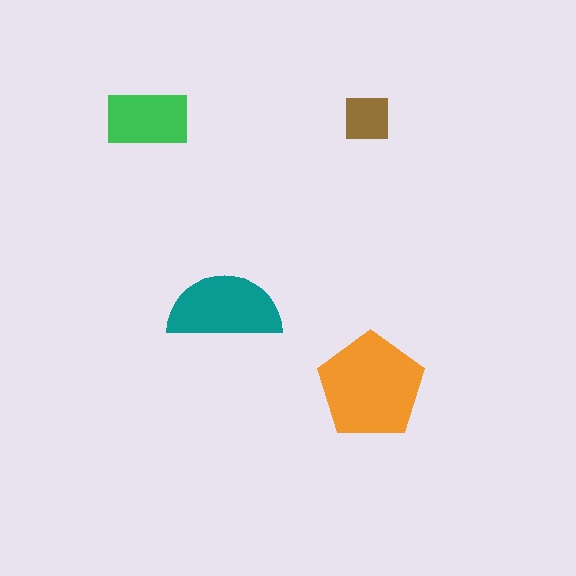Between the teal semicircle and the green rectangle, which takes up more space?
The teal semicircle.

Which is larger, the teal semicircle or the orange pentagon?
The orange pentagon.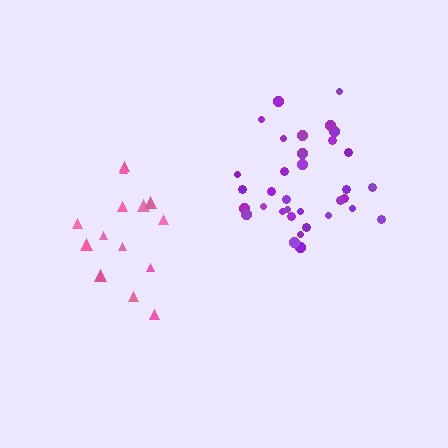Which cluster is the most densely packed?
Purple.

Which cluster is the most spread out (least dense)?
Pink.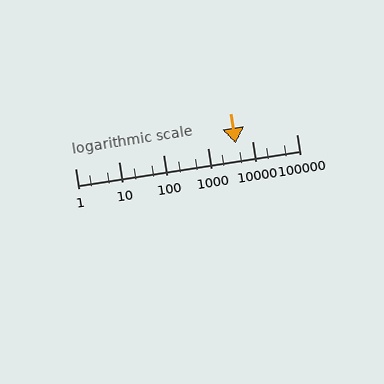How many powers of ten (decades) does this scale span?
The scale spans 5 decades, from 1 to 100000.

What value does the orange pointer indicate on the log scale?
The pointer indicates approximately 4200.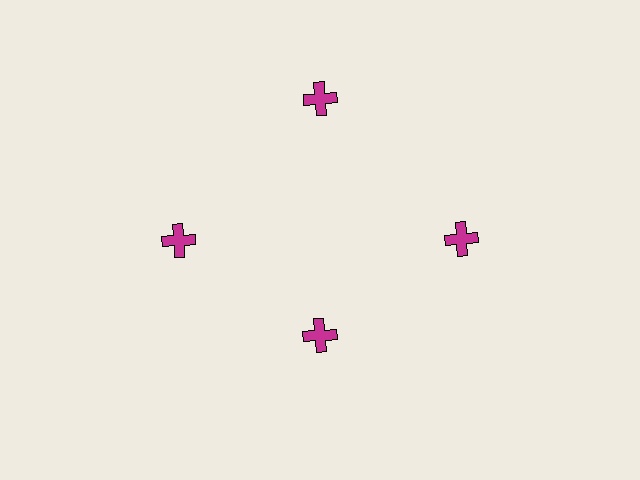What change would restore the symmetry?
The symmetry would be restored by moving it outward, back onto the ring so that all 4 crosses sit at equal angles and equal distance from the center.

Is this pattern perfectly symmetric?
No. The 4 magenta crosses are arranged in a ring, but one element near the 6 o'clock position is pulled inward toward the center, breaking the 4-fold rotational symmetry.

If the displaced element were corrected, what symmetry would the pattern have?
It would have 4-fold rotational symmetry — the pattern would map onto itself every 90 degrees.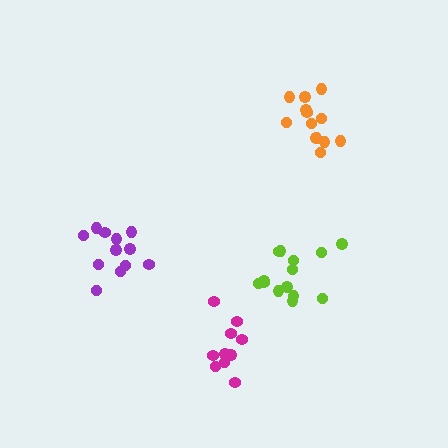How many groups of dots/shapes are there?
There are 4 groups.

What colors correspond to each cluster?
The clusters are colored: orange, magenta, purple, lime.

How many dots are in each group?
Group 1: 13 dots, Group 2: 10 dots, Group 3: 12 dots, Group 4: 14 dots (49 total).